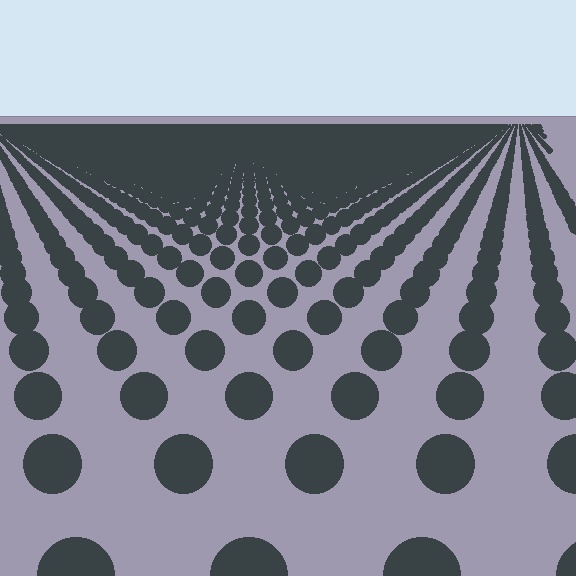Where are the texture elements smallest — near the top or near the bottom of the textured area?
Near the top.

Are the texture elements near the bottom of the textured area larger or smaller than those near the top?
Larger. Near the bottom, elements are closer to the viewer and appear at a bigger on-screen size.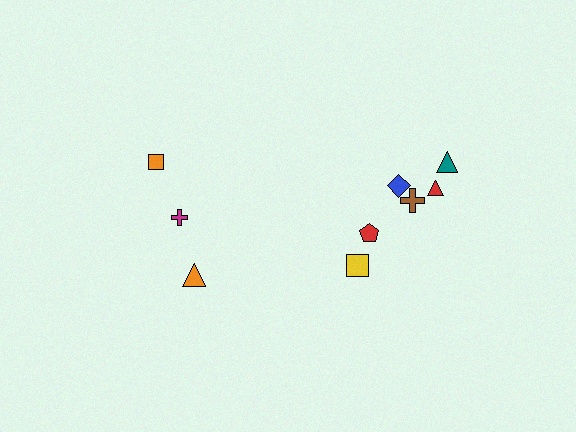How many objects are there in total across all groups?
There are 9 objects.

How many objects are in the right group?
There are 6 objects.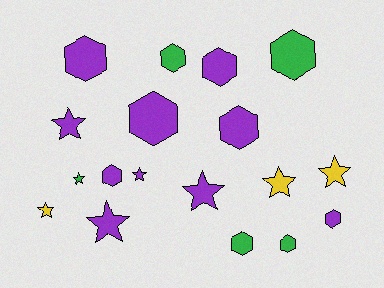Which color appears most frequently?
Purple, with 10 objects.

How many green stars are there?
There is 1 green star.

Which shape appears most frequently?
Hexagon, with 10 objects.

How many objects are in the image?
There are 18 objects.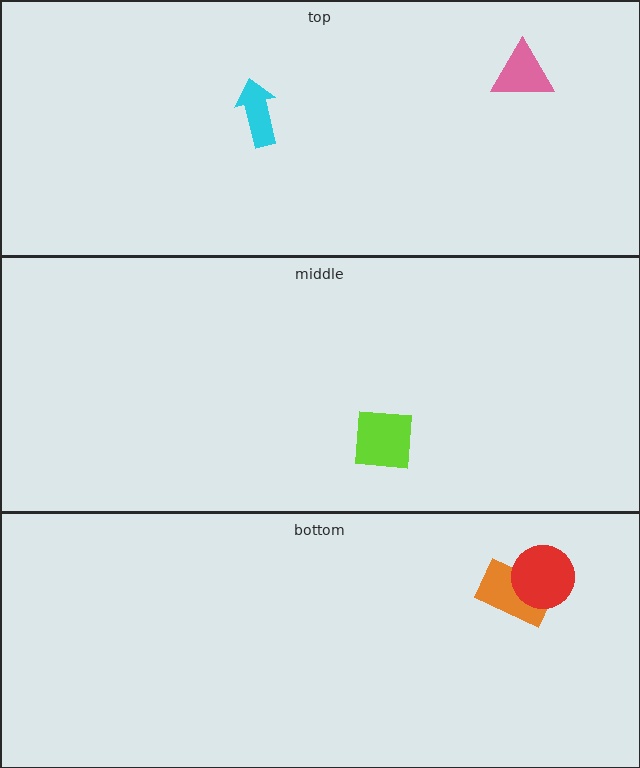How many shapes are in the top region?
2.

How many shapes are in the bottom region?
2.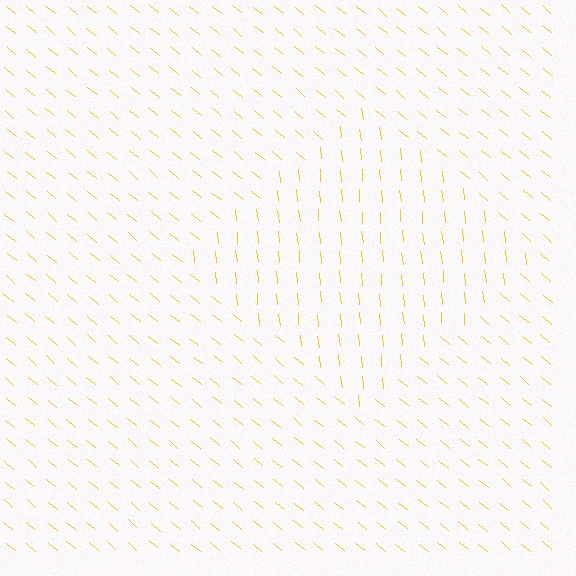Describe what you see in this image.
The image is filled with small yellow line segments. A diamond region in the image has lines oriented differently from the surrounding lines, creating a visible texture boundary.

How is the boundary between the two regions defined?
The boundary is defined purely by a change in line orientation (approximately 45 degrees difference). All lines are the same color and thickness.